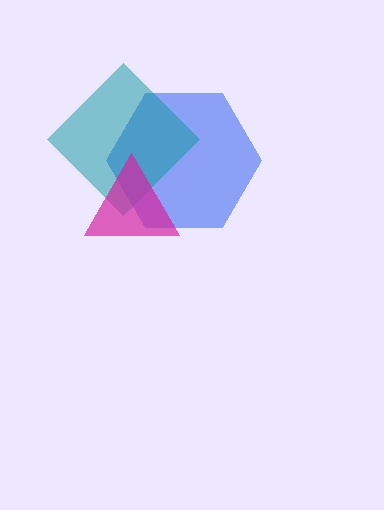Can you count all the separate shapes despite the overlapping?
Yes, there are 3 separate shapes.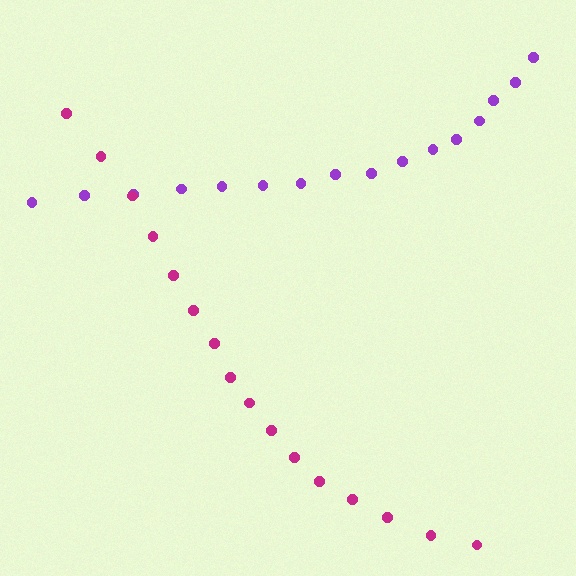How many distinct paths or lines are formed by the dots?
There are 2 distinct paths.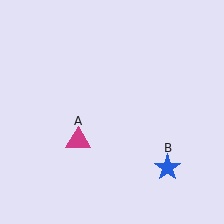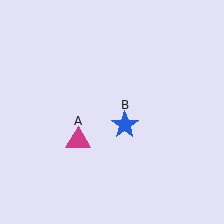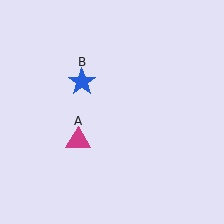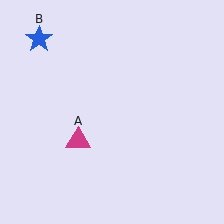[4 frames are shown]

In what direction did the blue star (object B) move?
The blue star (object B) moved up and to the left.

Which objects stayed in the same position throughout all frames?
Magenta triangle (object A) remained stationary.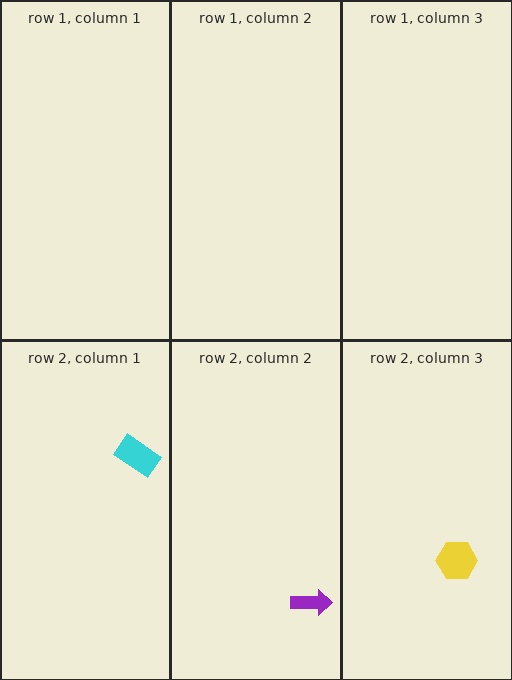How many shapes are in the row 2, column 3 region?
1.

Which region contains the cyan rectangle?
The row 2, column 1 region.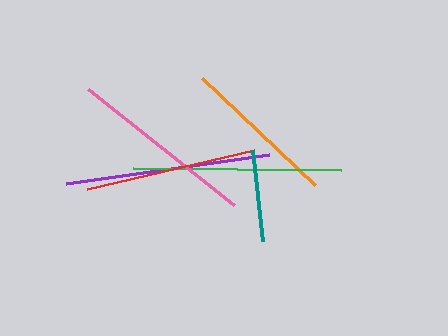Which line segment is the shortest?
The teal line is the shortest at approximately 92 pixels.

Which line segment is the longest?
The green line is the longest at approximately 208 pixels.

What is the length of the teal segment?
The teal segment is approximately 92 pixels long.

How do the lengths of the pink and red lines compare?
The pink and red lines are approximately the same length.